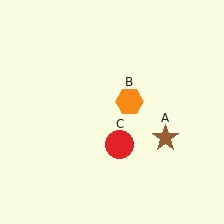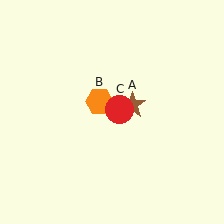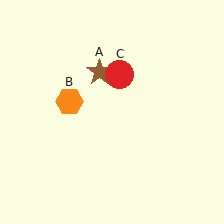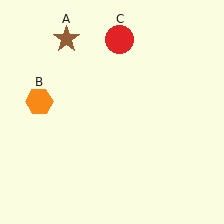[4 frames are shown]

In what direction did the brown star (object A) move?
The brown star (object A) moved up and to the left.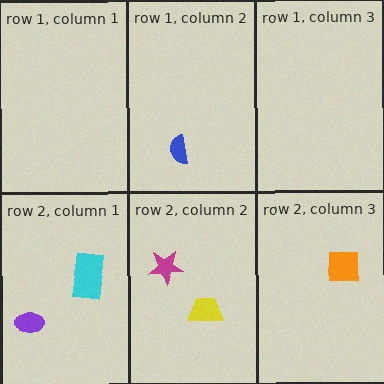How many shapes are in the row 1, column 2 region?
1.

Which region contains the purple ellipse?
The row 2, column 1 region.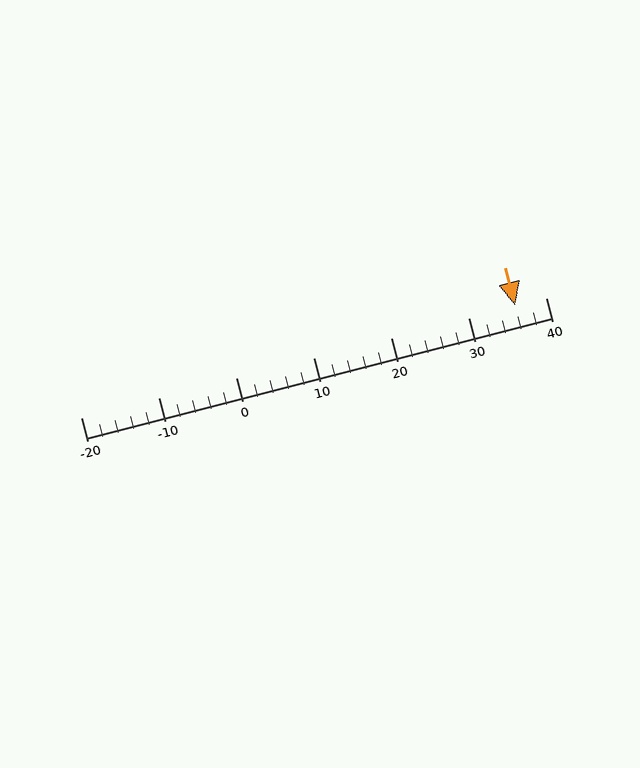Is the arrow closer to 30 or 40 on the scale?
The arrow is closer to 40.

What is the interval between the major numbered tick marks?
The major tick marks are spaced 10 units apart.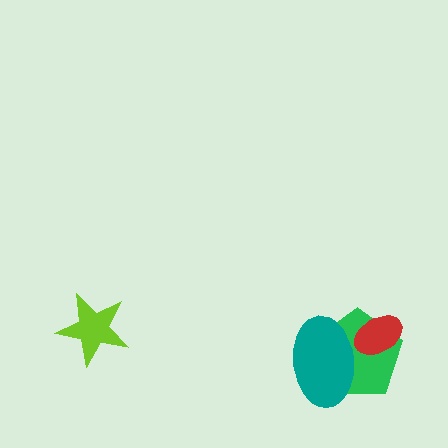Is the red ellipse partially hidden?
Yes, it is partially covered by another shape.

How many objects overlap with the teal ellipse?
2 objects overlap with the teal ellipse.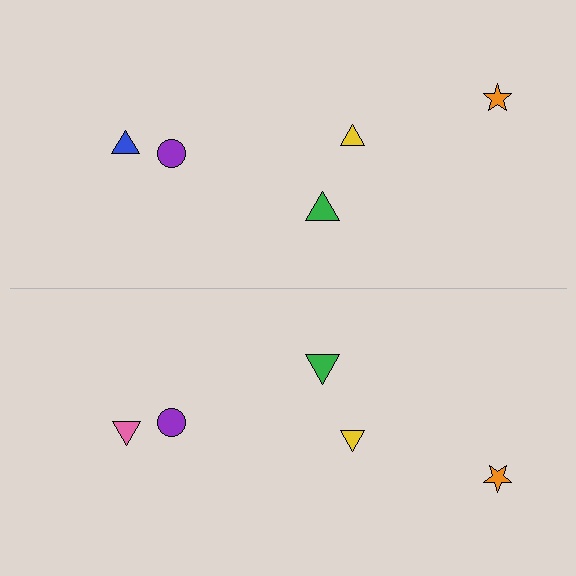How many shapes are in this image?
There are 10 shapes in this image.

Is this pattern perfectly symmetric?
No, the pattern is not perfectly symmetric. The pink triangle on the bottom side breaks the symmetry — its mirror counterpart is blue.